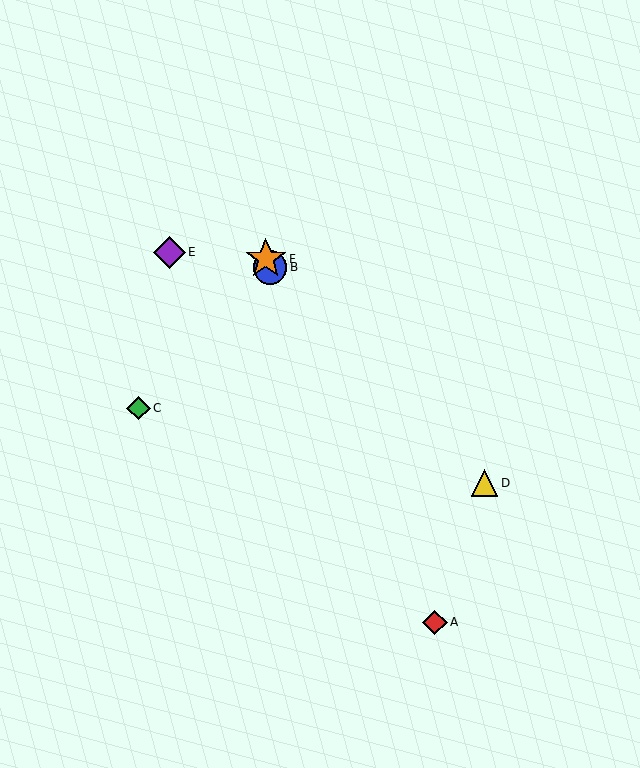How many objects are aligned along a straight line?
3 objects (A, B, F) are aligned along a straight line.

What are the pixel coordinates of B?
Object B is at (270, 267).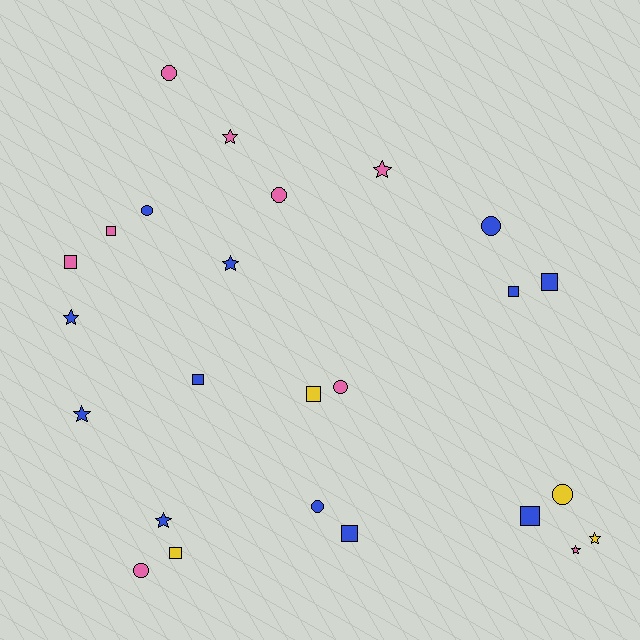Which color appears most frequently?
Blue, with 12 objects.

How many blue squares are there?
There are 5 blue squares.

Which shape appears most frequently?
Square, with 9 objects.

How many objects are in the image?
There are 25 objects.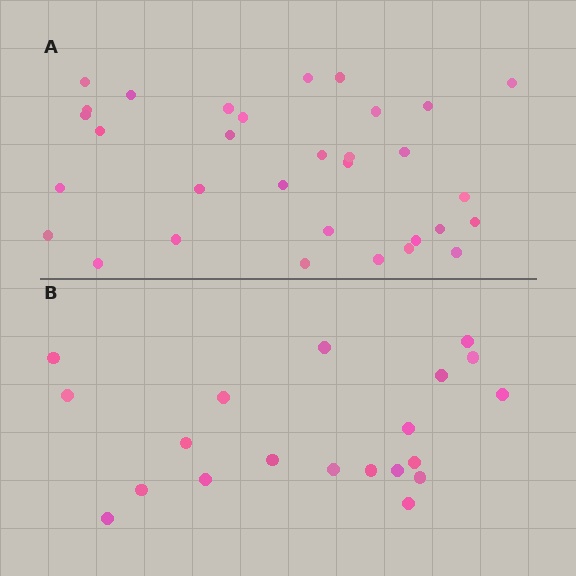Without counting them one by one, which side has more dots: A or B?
Region A (the top region) has more dots.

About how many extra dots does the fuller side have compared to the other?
Region A has roughly 12 or so more dots than region B.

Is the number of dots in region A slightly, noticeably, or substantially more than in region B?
Region A has substantially more. The ratio is roughly 1.6 to 1.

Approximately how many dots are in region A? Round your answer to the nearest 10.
About 30 dots. (The exact count is 32, which rounds to 30.)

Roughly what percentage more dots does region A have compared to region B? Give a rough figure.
About 60% more.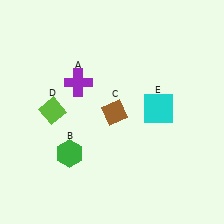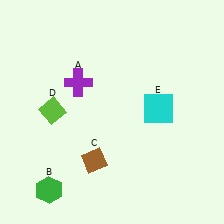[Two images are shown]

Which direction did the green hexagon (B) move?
The green hexagon (B) moved down.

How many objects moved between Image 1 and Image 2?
2 objects moved between the two images.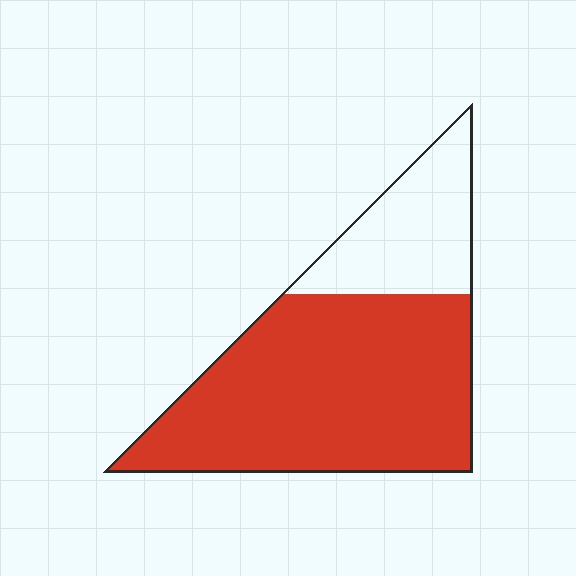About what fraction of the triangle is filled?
About three quarters (3/4).